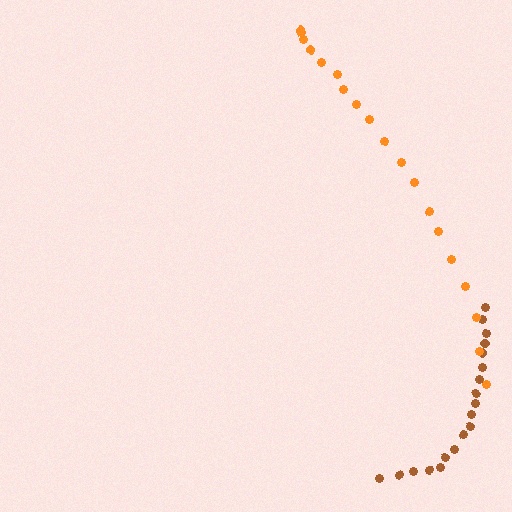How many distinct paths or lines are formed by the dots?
There are 2 distinct paths.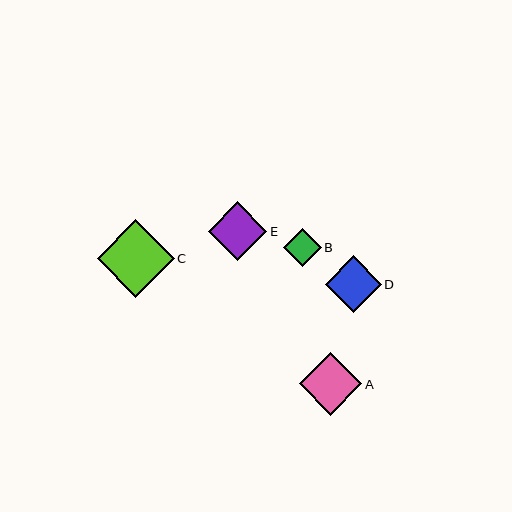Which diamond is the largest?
Diamond C is the largest with a size of approximately 77 pixels.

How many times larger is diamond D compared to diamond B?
Diamond D is approximately 1.5 times the size of diamond B.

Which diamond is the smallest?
Diamond B is the smallest with a size of approximately 38 pixels.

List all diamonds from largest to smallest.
From largest to smallest: C, A, E, D, B.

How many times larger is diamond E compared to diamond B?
Diamond E is approximately 1.5 times the size of diamond B.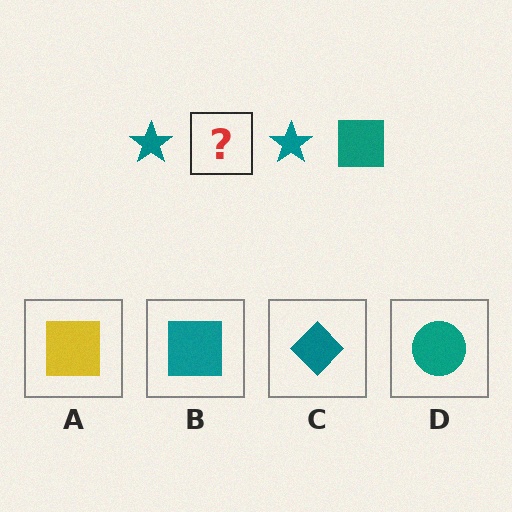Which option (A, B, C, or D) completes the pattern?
B.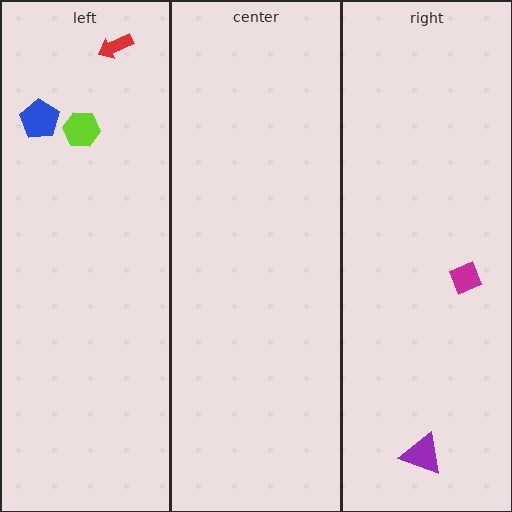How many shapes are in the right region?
2.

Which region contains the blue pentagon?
The left region.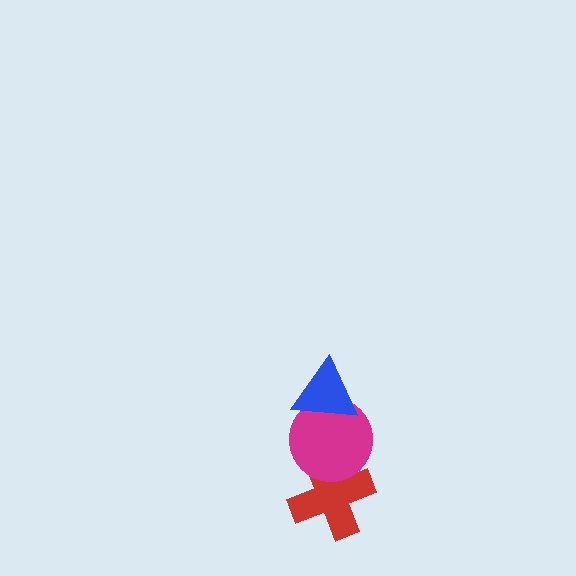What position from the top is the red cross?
The red cross is 3rd from the top.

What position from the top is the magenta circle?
The magenta circle is 2nd from the top.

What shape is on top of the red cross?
The magenta circle is on top of the red cross.